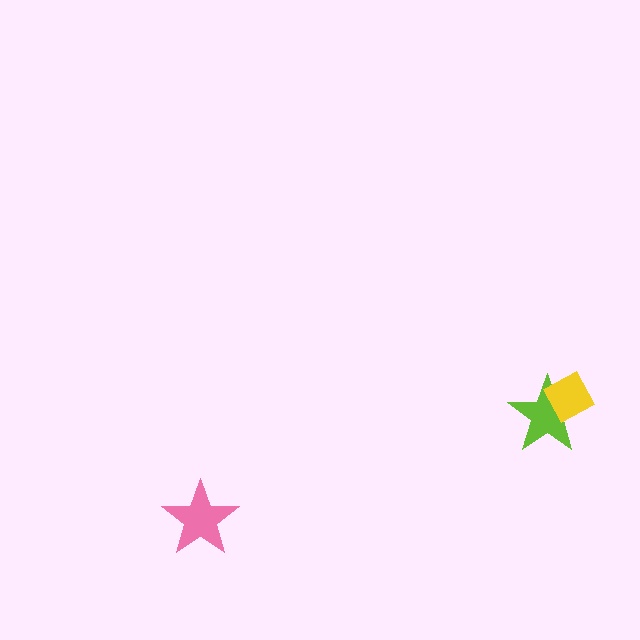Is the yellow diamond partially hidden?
No, no other shape covers it.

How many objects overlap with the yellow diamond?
1 object overlaps with the yellow diamond.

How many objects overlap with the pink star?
0 objects overlap with the pink star.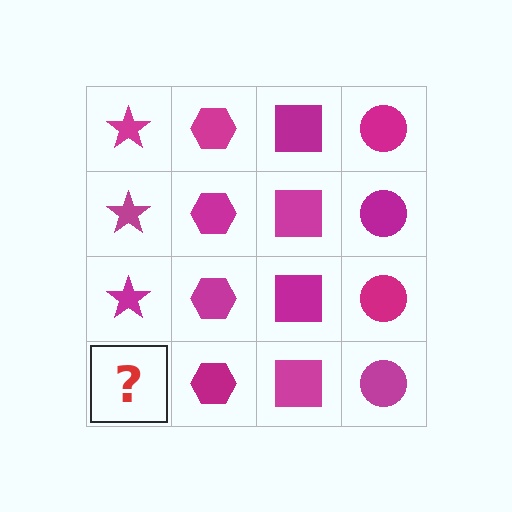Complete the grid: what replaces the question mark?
The question mark should be replaced with a magenta star.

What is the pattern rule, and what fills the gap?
The rule is that each column has a consistent shape. The gap should be filled with a magenta star.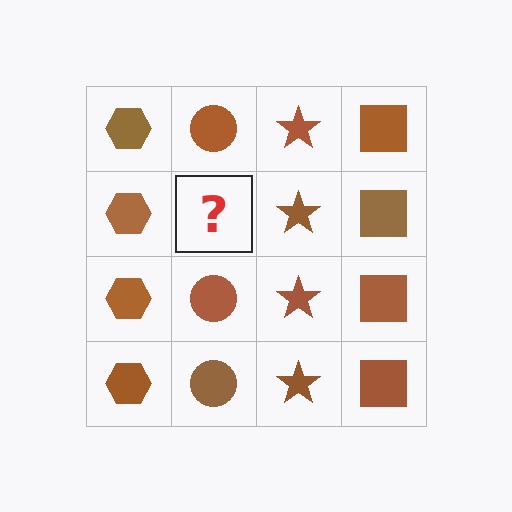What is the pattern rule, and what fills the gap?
The rule is that each column has a consistent shape. The gap should be filled with a brown circle.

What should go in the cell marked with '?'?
The missing cell should contain a brown circle.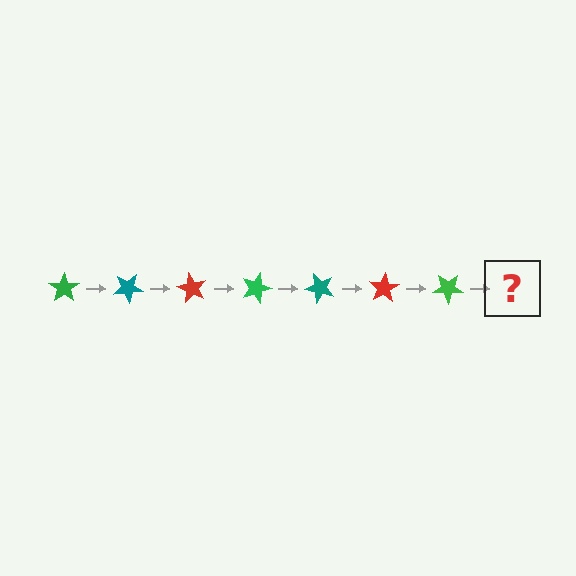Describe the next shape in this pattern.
It should be a teal star, rotated 210 degrees from the start.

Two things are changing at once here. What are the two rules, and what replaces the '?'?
The two rules are that it rotates 30 degrees each step and the color cycles through green, teal, and red. The '?' should be a teal star, rotated 210 degrees from the start.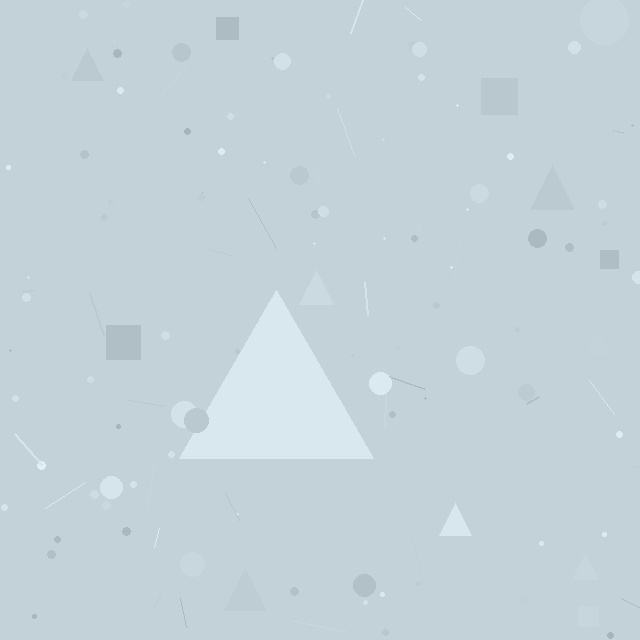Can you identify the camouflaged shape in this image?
The camouflaged shape is a triangle.